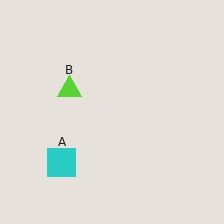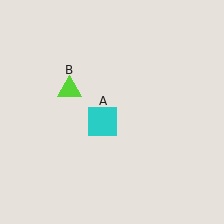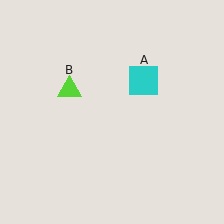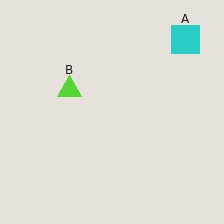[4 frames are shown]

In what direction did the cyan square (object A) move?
The cyan square (object A) moved up and to the right.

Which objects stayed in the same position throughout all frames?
Lime triangle (object B) remained stationary.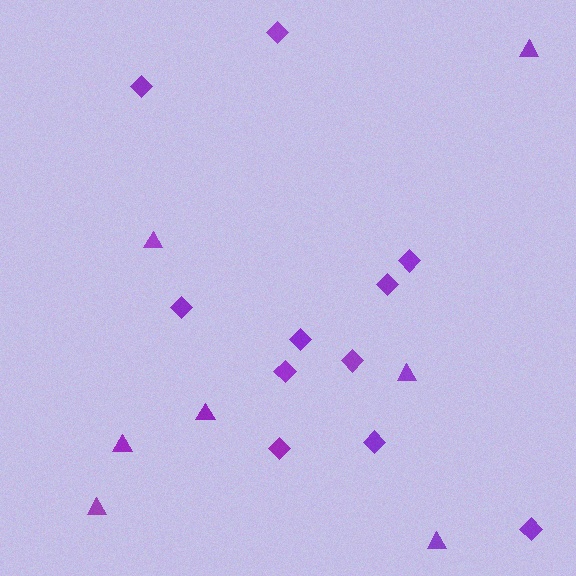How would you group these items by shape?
There are 2 groups: one group of diamonds (11) and one group of triangles (7).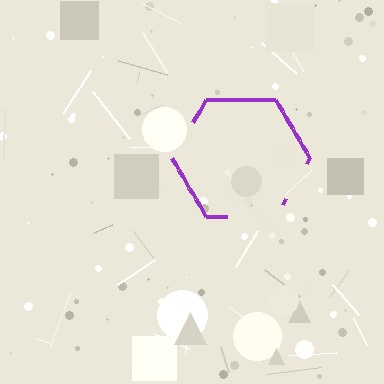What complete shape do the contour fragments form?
The contour fragments form a hexagon.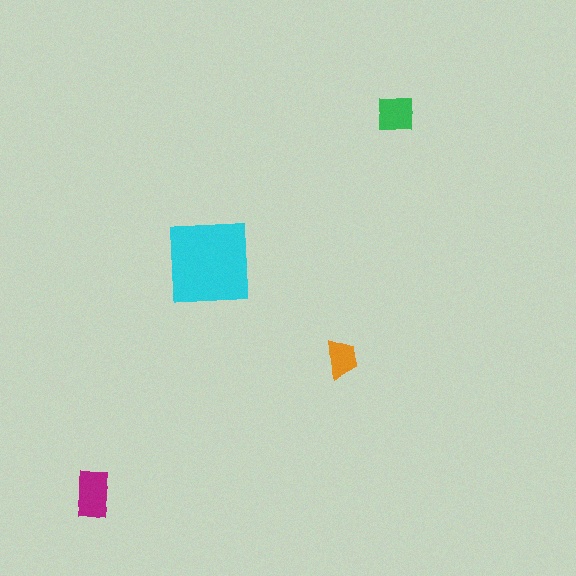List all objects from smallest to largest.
The orange trapezoid, the green square, the magenta rectangle, the cyan square.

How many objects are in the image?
There are 4 objects in the image.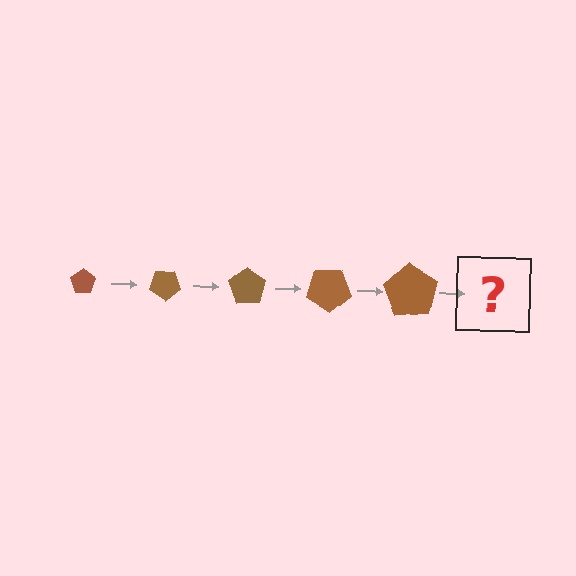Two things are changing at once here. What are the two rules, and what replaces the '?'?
The two rules are that the pentagon grows larger each step and it rotates 35 degrees each step. The '?' should be a pentagon, larger than the previous one and rotated 175 degrees from the start.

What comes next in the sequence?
The next element should be a pentagon, larger than the previous one and rotated 175 degrees from the start.